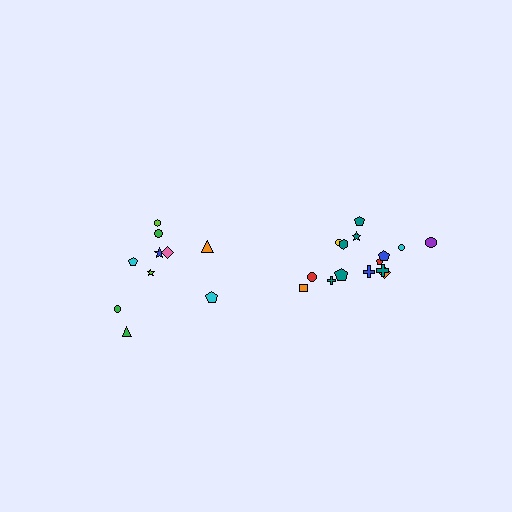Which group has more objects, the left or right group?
The right group.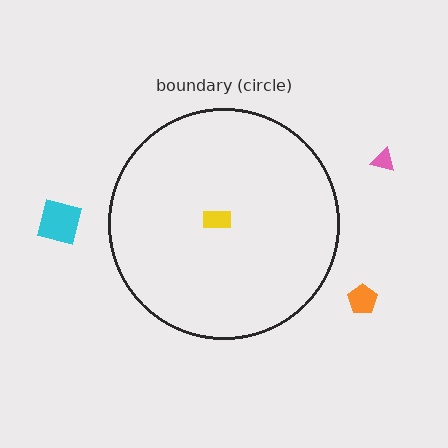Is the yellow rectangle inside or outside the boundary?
Inside.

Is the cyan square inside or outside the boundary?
Outside.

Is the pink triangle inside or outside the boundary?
Outside.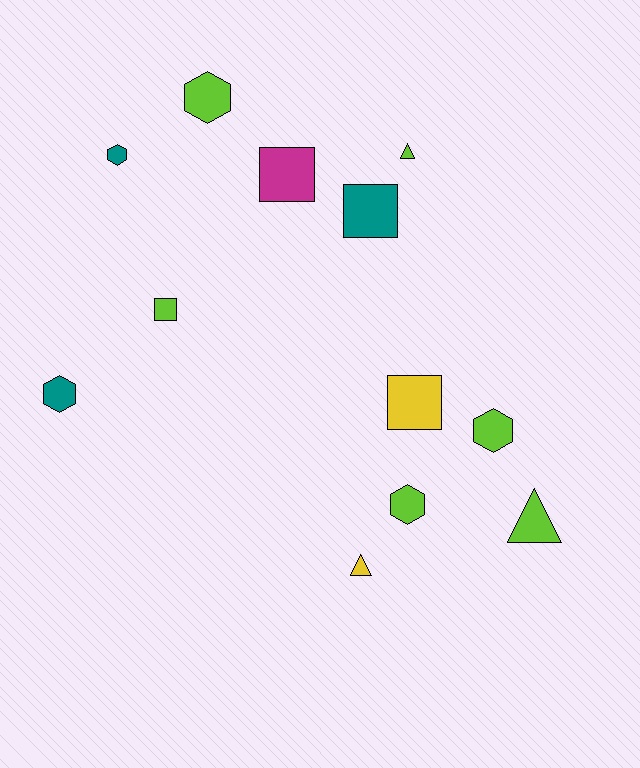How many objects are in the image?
There are 12 objects.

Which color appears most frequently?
Lime, with 6 objects.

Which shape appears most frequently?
Hexagon, with 5 objects.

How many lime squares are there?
There is 1 lime square.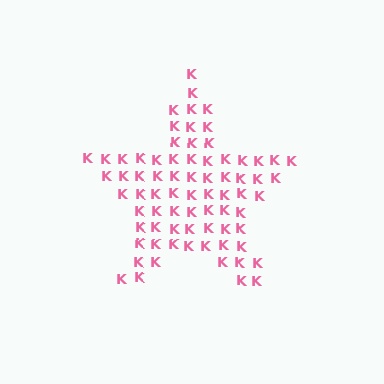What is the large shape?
The large shape is a star.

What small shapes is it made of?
It is made of small letter K's.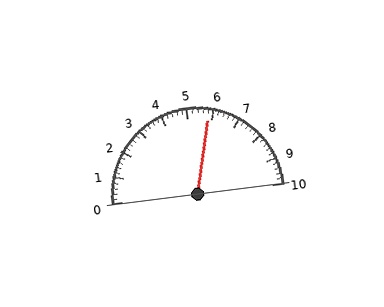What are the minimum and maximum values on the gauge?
The gauge ranges from 0 to 10.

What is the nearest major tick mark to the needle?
The nearest major tick mark is 6.